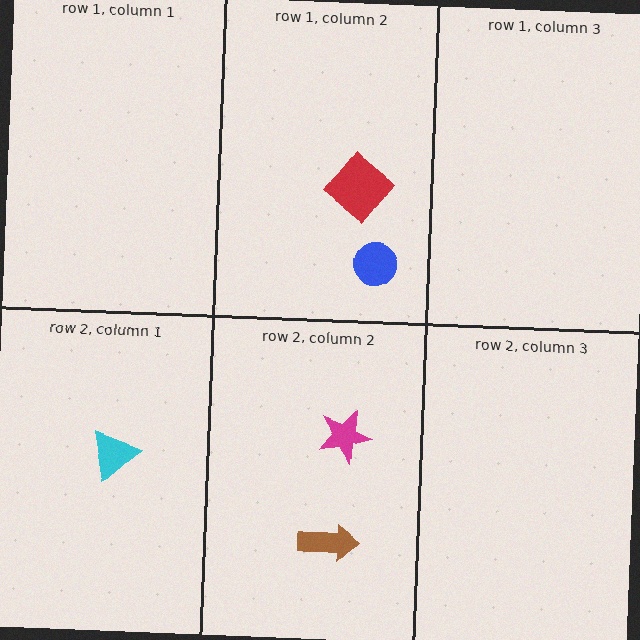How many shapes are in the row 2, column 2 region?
2.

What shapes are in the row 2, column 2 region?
The magenta star, the brown arrow.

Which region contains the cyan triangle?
The row 2, column 1 region.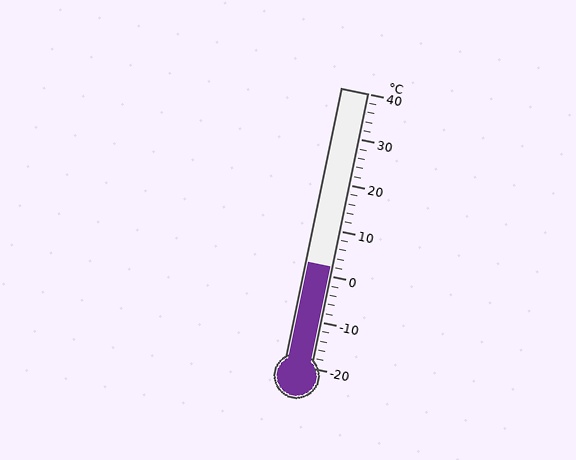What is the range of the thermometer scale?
The thermometer scale ranges from -20°C to 40°C.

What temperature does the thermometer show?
The thermometer shows approximately 2°C.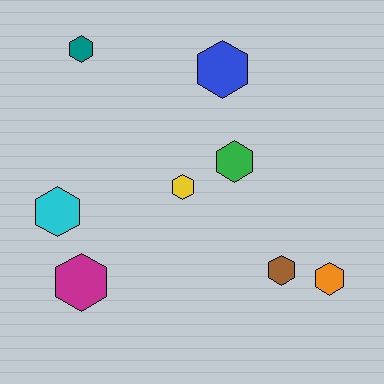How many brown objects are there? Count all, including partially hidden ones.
There is 1 brown object.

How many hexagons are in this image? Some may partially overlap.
There are 8 hexagons.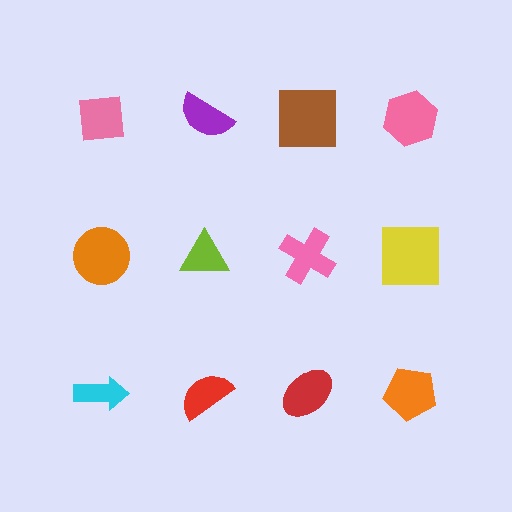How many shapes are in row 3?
4 shapes.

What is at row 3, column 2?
A red semicircle.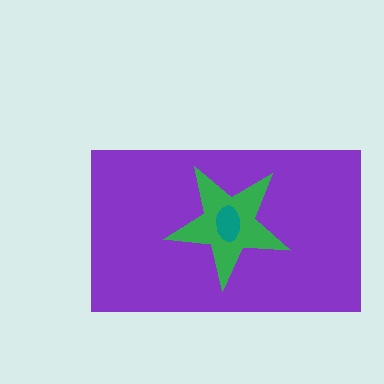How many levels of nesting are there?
3.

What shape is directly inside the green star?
The teal ellipse.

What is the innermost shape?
The teal ellipse.